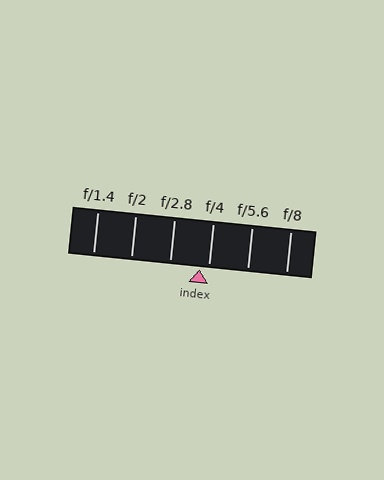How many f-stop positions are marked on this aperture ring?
There are 6 f-stop positions marked.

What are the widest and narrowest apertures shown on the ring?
The widest aperture shown is f/1.4 and the narrowest is f/8.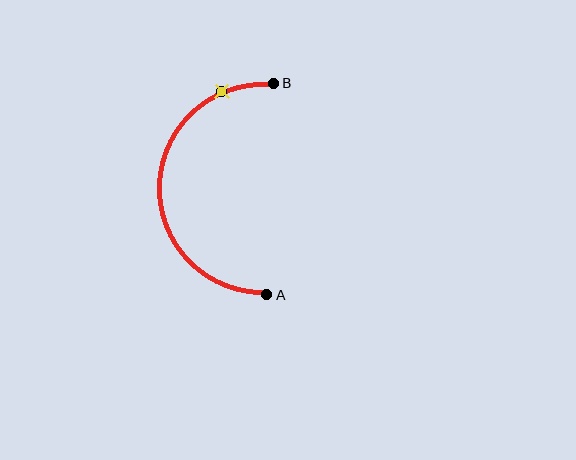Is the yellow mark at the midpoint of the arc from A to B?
No. The yellow mark lies on the arc but is closer to endpoint B. The arc midpoint would be at the point on the curve equidistant along the arc from both A and B.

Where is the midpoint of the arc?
The arc midpoint is the point on the curve farthest from the straight line joining A and B. It sits to the left of that line.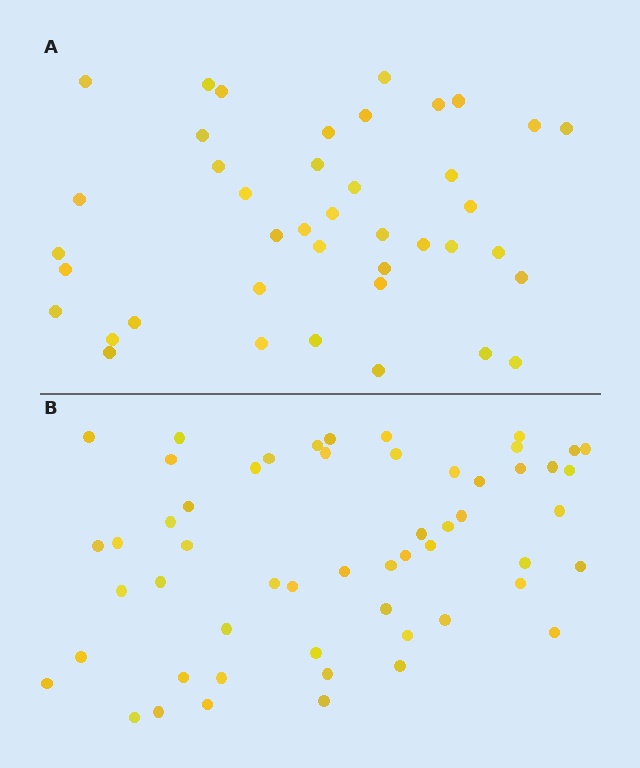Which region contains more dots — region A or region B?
Region B (the bottom region) has more dots.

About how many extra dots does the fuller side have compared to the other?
Region B has approximately 15 more dots than region A.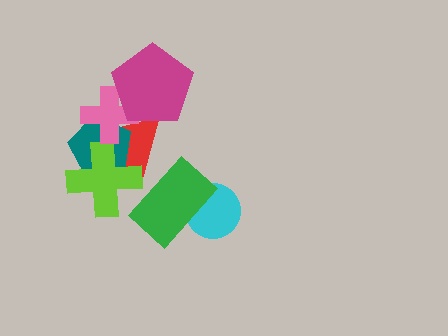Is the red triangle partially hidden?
Yes, it is partially covered by another shape.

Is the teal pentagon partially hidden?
Yes, it is partially covered by another shape.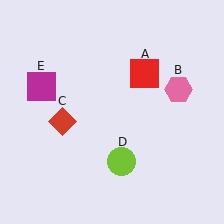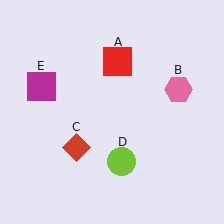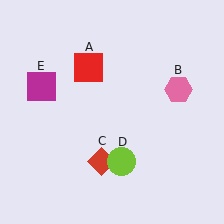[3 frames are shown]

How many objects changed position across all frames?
2 objects changed position: red square (object A), red diamond (object C).